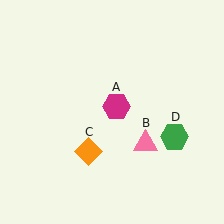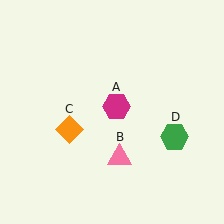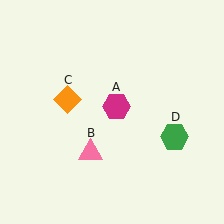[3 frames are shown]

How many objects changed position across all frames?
2 objects changed position: pink triangle (object B), orange diamond (object C).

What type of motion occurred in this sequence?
The pink triangle (object B), orange diamond (object C) rotated clockwise around the center of the scene.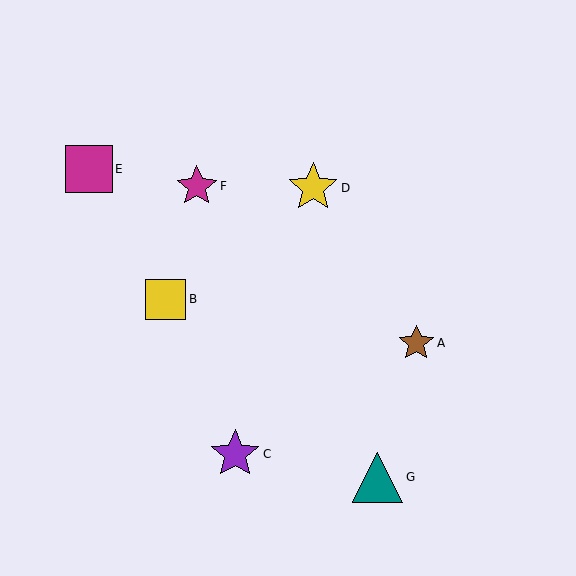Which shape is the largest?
The teal triangle (labeled G) is the largest.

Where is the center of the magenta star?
The center of the magenta star is at (197, 186).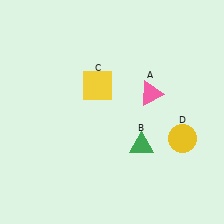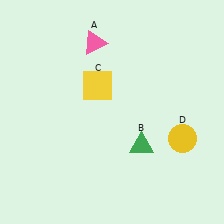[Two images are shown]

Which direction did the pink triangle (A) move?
The pink triangle (A) moved left.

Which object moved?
The pink triangle (A) moved left.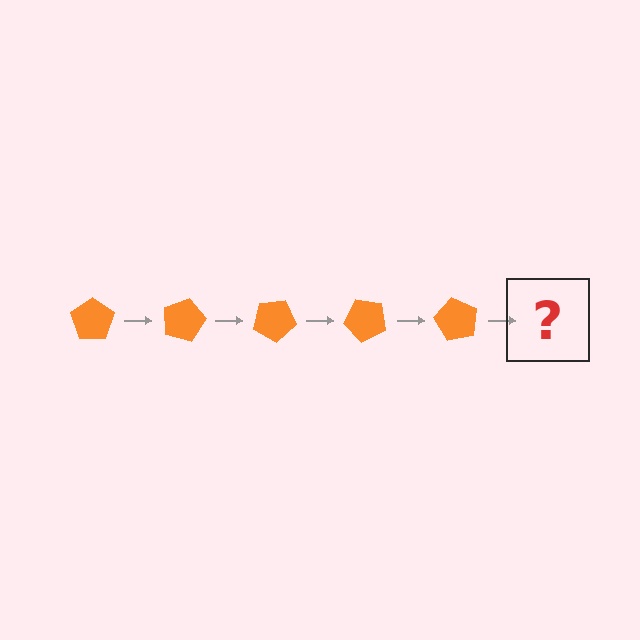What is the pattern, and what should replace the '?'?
The pattern is that the pentagon rotates 15 degrees each step. The '?' should be an orange pentagon rotated 75 degrees.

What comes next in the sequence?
The next element should be an orange pentagon rotated 75 degrees.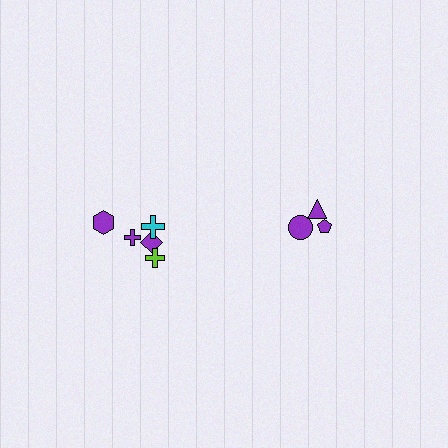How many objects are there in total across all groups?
There are 8 objects.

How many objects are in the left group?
There are 5 objects.